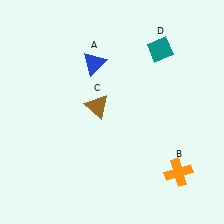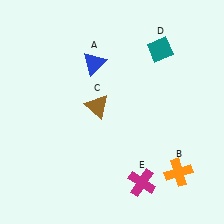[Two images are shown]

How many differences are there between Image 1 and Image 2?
There is 1 difference between the two images.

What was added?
A magenta cross (E) was added in Image 2.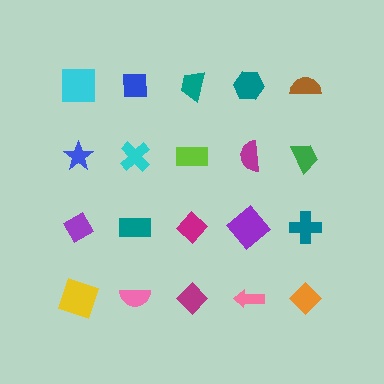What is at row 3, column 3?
A magenta diamond.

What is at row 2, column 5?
A green trapezoid.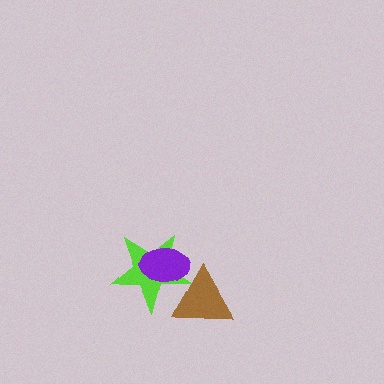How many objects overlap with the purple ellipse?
2 objects overlap with the purple ellipse.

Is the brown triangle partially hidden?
Yes, it is partially covered by another shape.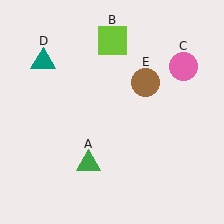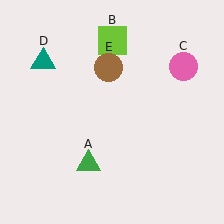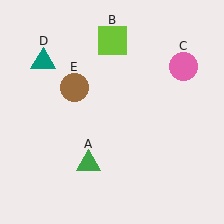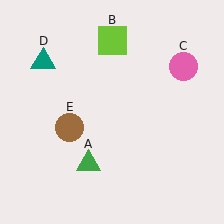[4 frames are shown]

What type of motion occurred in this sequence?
The brown circle (object E) rotated counterclockwise around the center of the scene.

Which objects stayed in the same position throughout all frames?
Green triangle (object A) and lime square (object B) and pink circle (object C) and teal triangle (object D) remained stationary.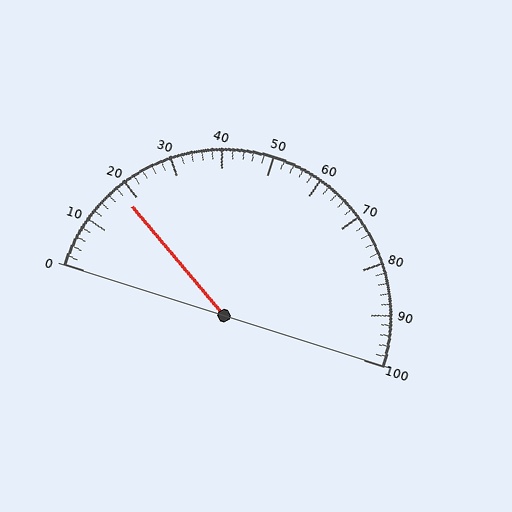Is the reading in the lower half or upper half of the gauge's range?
The reading is in the lower half of the range (0 to 100).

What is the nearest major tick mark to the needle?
The nearest major tick mark is 20.